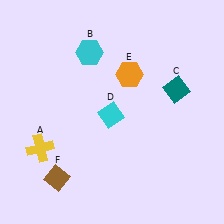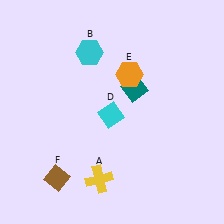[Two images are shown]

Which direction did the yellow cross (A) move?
The yellow cross (A) moved right.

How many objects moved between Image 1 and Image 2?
2 objects moved between the two images.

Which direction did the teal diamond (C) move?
The teal diamond (C) moved left.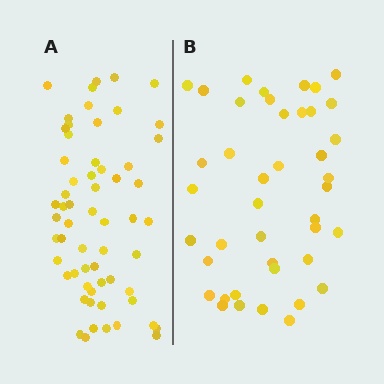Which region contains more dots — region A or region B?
Region A (the left region) has more dots.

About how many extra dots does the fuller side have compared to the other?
Region A has approximately 20 more dots than region B.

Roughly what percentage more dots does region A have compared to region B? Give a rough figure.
About 45% more.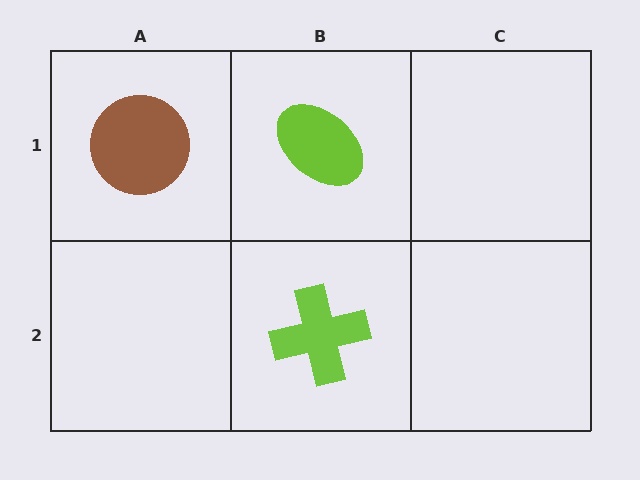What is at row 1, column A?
A brown circle.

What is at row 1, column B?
A lime ellipse.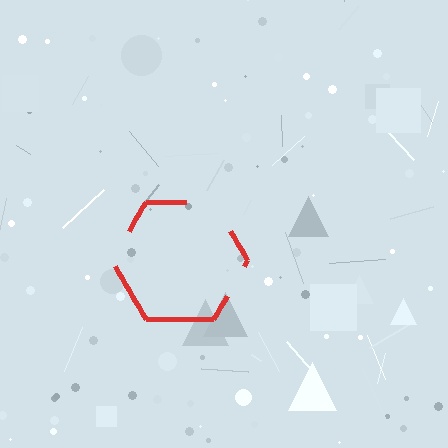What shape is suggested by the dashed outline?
The dashed outline suggests a hexagon.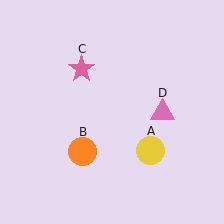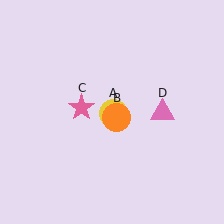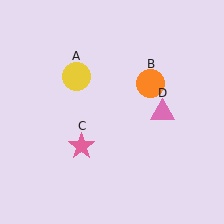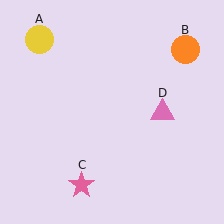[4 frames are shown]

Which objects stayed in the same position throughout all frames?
Pink triangle (object D) remained stationary.